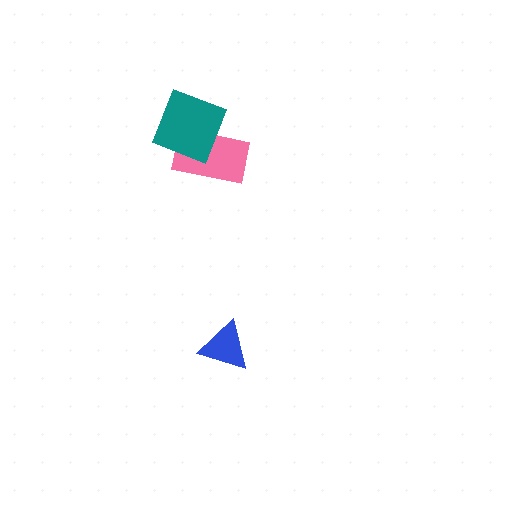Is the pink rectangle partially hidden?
Yes, it is partially covered by another shape.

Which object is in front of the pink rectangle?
The teal diamond is in front of the pink rectangle.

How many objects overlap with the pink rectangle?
1 object overlaps with the pink rectangle.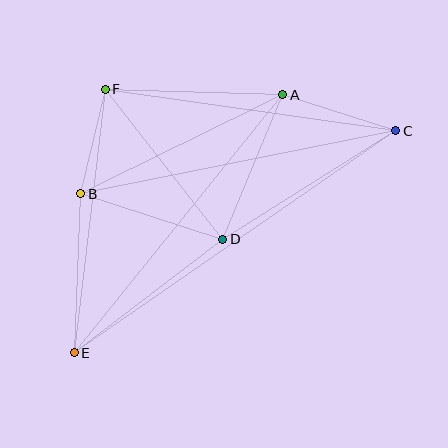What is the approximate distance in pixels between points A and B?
The distance between A and B is approximately 225 pixels.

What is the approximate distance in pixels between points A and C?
The distance between A and C is approximately 119 pixels.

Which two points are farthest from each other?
Points C and E are farthest from each other.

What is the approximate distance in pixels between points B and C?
The distance between B and C is approximately 321 pixels.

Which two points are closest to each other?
Points B and F are closest to each other.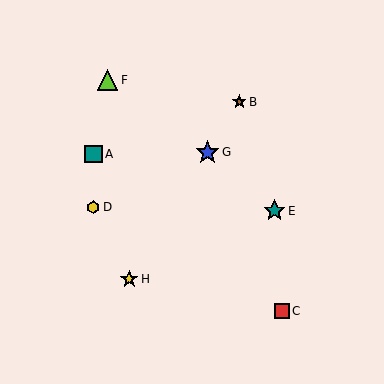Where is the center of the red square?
The center of the red square is at (282, 311).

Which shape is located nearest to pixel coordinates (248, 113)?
The brown star (labeled B) at (239, 102) is nearest to that location.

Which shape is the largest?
The blue star (labeled G) is the largest.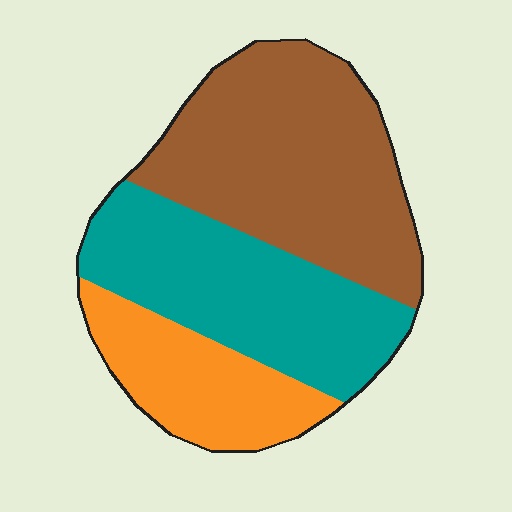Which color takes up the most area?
Brown, at roughly 45%.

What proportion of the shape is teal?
Teal covers roughly 35% of the shape.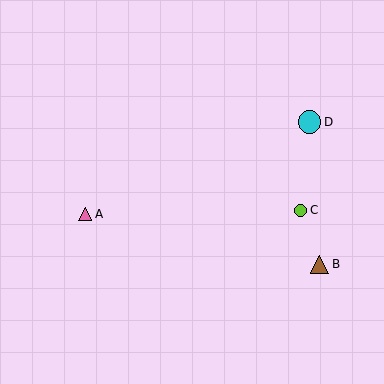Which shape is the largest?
The cyan circle (labeled D) is the largest.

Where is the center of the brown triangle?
The center of the brown triangle is at (319, 264).